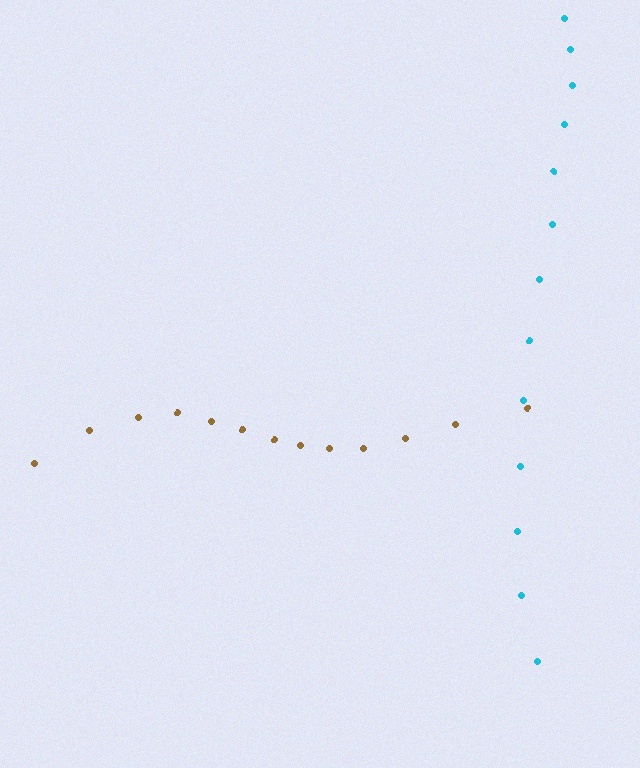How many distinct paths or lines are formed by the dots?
There are 2 distinct paths.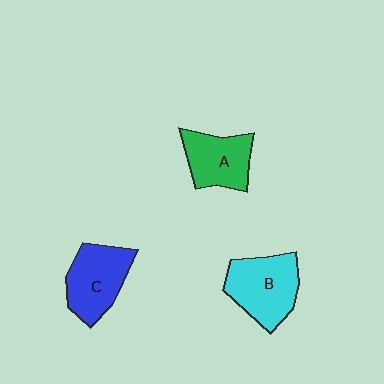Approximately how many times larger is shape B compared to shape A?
Approximately 1.2 times.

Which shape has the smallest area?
Shape A (green).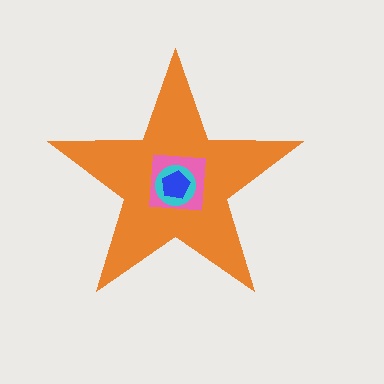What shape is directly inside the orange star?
The pink square.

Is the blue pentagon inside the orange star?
Yes.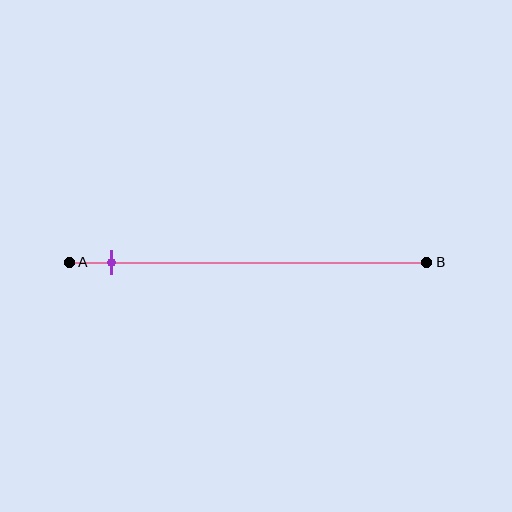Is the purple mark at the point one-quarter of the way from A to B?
No, the mark is at about 10% from A, not at the 25% one-quarter point.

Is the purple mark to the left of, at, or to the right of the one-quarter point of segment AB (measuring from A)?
The purple mark is to the left of the one-quarter point of segment AB.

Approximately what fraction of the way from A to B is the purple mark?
The purple mark is approximately 10% of the way from A to B.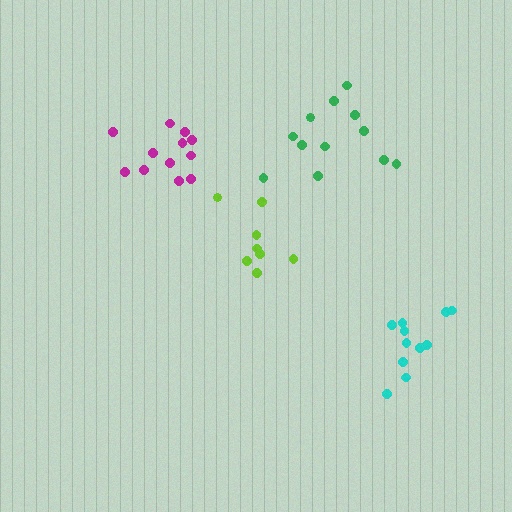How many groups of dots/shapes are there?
There are 4 groups.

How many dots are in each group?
Group 1: 8 dots, Group 2: 11 dots, Group 3: 12 dots, Group 4: 12 dots (43 total).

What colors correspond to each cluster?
The clusters are colored: lime, cyan, magenta, green.